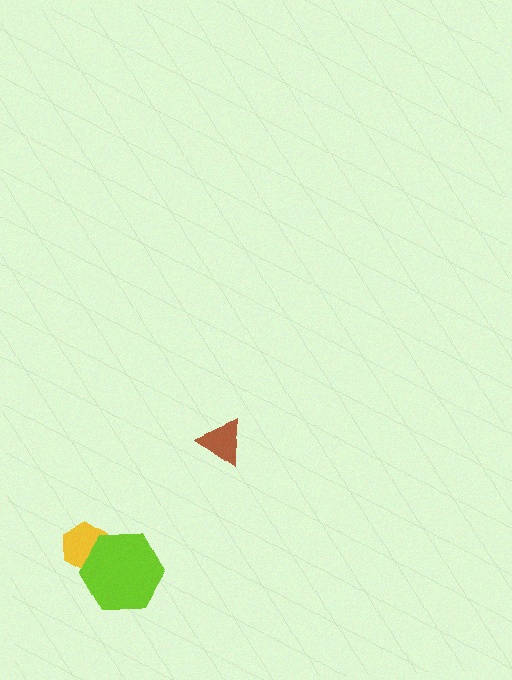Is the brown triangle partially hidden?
No, no other shape covers it.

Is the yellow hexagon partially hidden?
Yes, it is partially covered by another shape.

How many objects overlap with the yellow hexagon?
1 object overlaps with the yellow hexagon.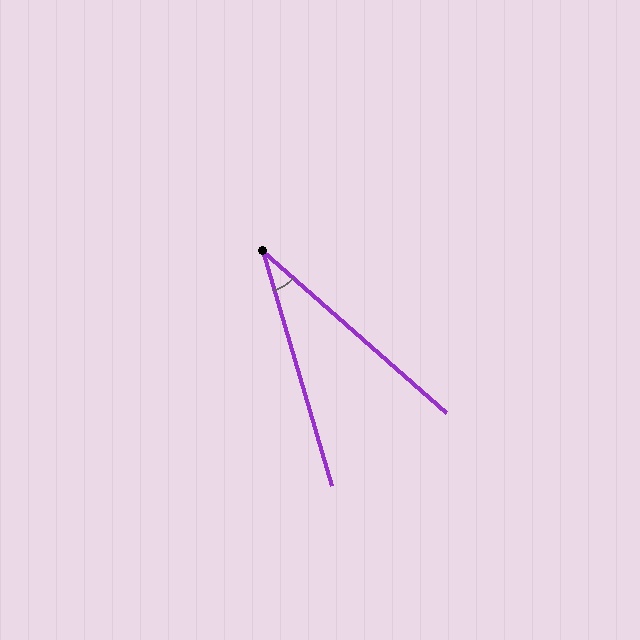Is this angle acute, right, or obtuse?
It is acute.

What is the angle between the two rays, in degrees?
Approximately 32 degrees.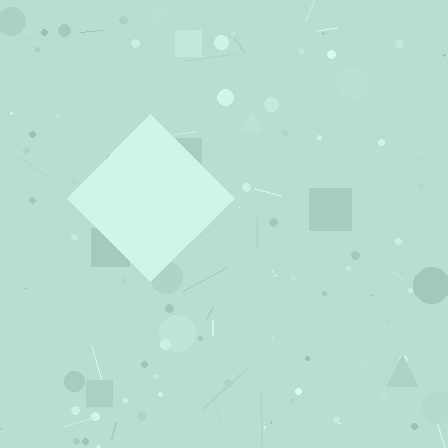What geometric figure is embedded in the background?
A diamond is embedded in the background.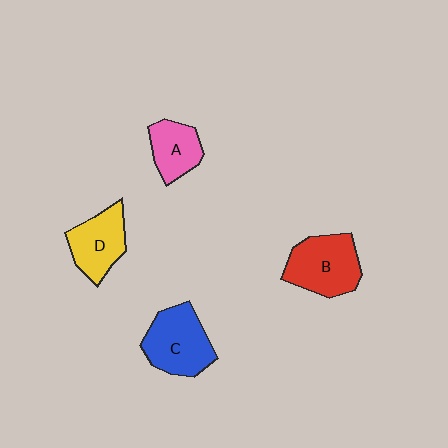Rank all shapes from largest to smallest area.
From largest to smallest: B (red), C (blue), D (yellow), A (pink).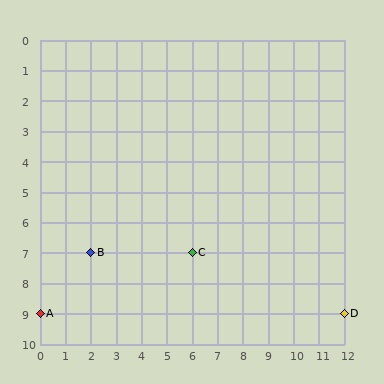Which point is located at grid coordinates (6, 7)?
Point C is at (6, 7).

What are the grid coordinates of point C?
Point C is at grid coordinates (6, 7).